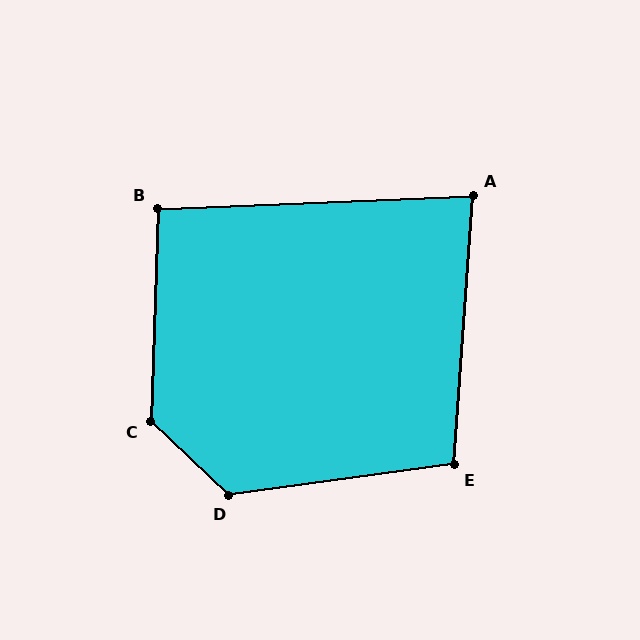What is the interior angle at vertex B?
Approximately 94 degrees (approximately right).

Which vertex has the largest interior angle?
C, at approximately 131 degrees.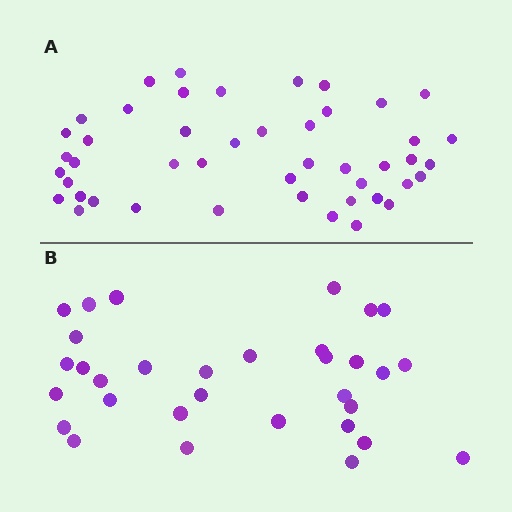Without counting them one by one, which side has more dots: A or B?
Region A (the top region) has more dots.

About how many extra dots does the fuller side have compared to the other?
Region A has approximately 15 more dots than region B.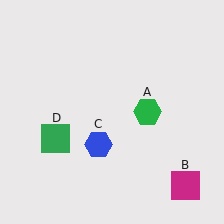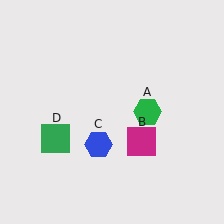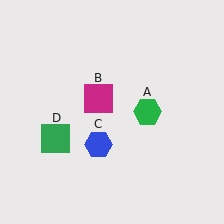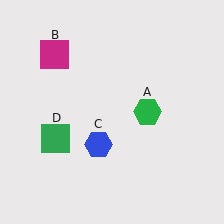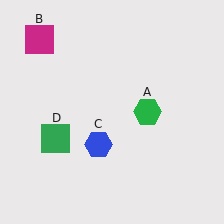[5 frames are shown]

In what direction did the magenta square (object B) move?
The magenta square (object B) moved up and to the left.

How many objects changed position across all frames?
1 object changed position: magenta square (object B).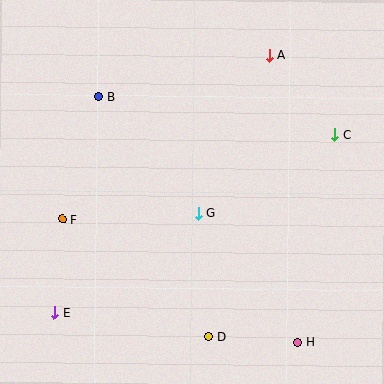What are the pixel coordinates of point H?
Point H is at (298, 342).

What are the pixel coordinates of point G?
Point G is at (198, 213).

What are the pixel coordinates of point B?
Point B is at (99, 97).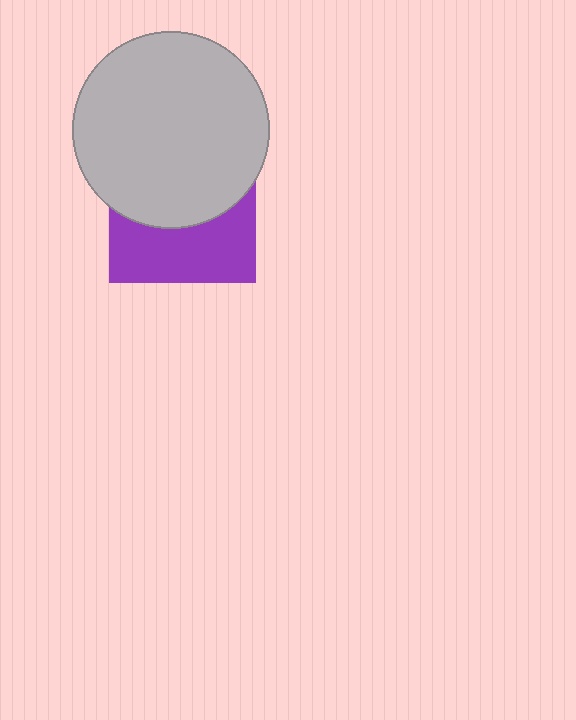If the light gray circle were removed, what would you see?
You would see the complete purple square.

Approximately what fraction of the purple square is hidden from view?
Roughly 56% of the purple square is hidden behind the light gray circle.